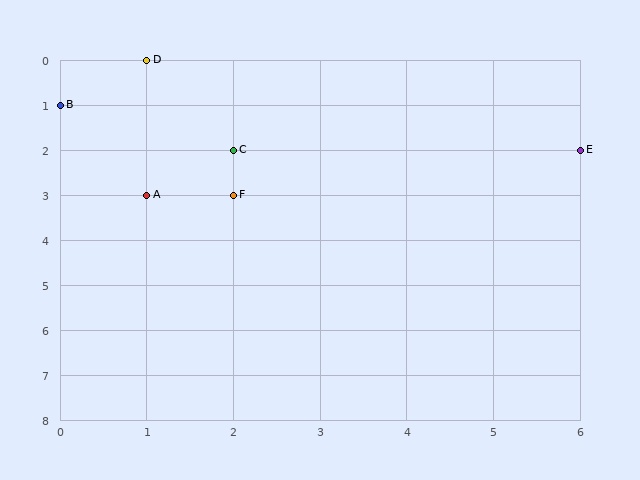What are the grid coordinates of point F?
Point F is at grid coordinates (2, 3).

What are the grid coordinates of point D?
Point D is at grid coordinates (1, 0).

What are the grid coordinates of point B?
Point B is at grid coordinates (0, 1).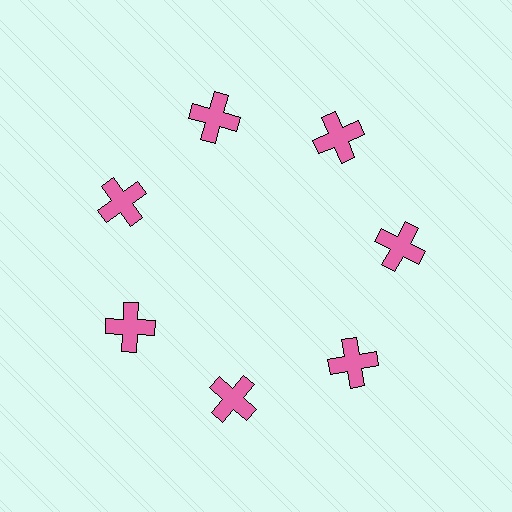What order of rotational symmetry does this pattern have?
This pattern has 7-fold rotational symmetry.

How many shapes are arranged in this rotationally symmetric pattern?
There are 7 shapes, arranged in 7 groups of 1.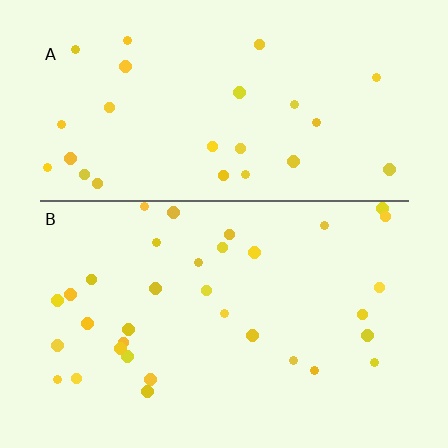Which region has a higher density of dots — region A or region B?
B (the bottom).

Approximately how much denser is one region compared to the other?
Approximately 1.3× — region B over region A.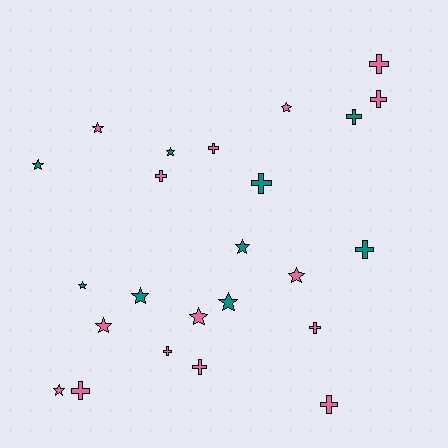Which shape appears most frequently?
Cross, with 12 objects.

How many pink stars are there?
There are 6 pink stars.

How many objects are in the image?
There are 24 objects.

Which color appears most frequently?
Pink, with 15 objects.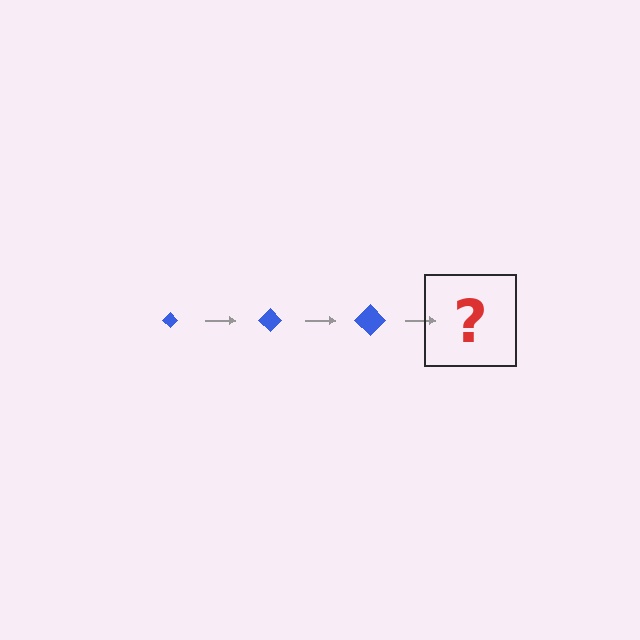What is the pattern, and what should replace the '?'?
The pattern is that the diamond gets progressively larger each step. The '?' should be a blue diamond, larger than the previous one.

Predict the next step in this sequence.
The next step is a blue diamond, larger than the previous one.